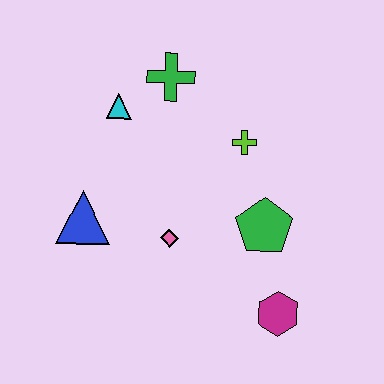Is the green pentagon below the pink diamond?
No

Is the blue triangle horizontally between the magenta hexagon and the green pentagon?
No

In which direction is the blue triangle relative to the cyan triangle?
The blue triangle is below the cyan triangle.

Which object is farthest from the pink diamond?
The green cross is farthest from the pink diamond.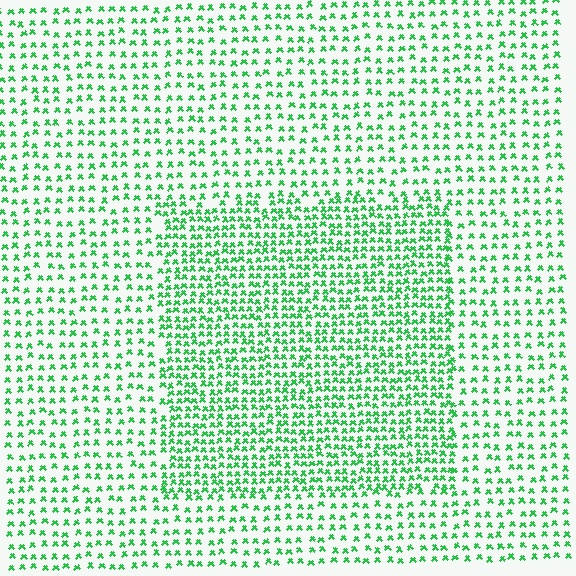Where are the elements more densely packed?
The elements are more densely packed inside the rectangle boundary.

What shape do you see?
I see a rectangle.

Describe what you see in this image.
The image contains small green elements arranged at two different densities. A rectangle-shaped region is visible where the elements are more densely packed than the surrounding area.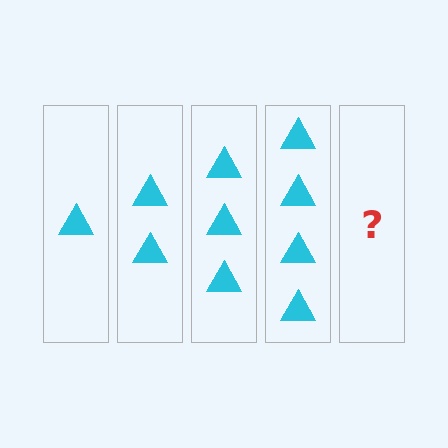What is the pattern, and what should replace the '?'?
The pattern is that each step adds one more triangle. The '?' should be 5 triangles.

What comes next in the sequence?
The next element should be 5 triangles.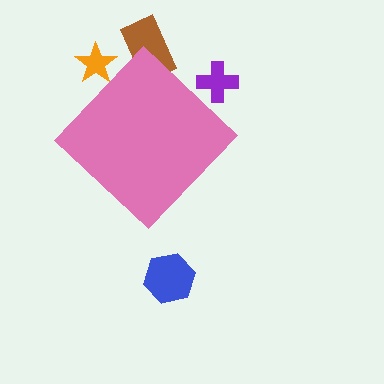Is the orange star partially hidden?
Yes, the orange star is partially hidden behind the pink diamond.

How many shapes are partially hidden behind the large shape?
3 shapes are partially hidden.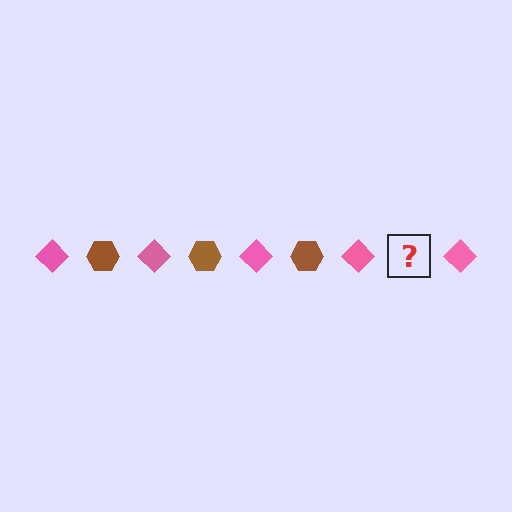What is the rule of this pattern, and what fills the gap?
The rule is that the pattern alternates between pink diamond and brown hexagon. The gap should be filled with a brown hexagon.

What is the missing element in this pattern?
The missing element is a brown hexagon.